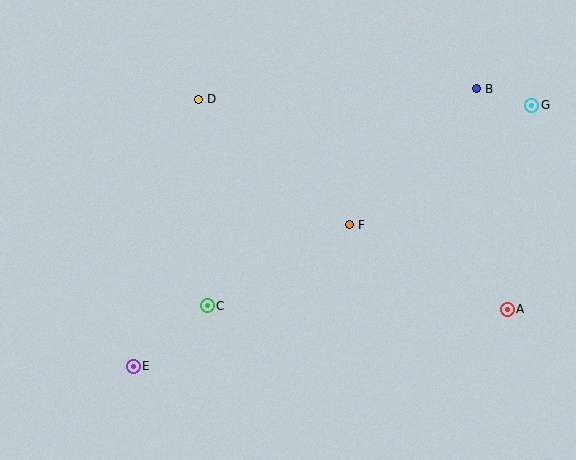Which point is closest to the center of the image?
Point F at (350, 225) is closest to the center.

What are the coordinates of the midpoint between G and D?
The midpoint between G and D is at (364, 102).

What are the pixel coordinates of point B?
Point B is at (476, 89).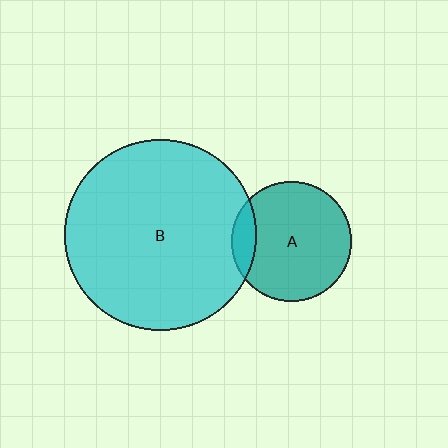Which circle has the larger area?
Circle B (cyan).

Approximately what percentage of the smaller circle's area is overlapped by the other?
Approximately 10%.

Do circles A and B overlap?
Yes.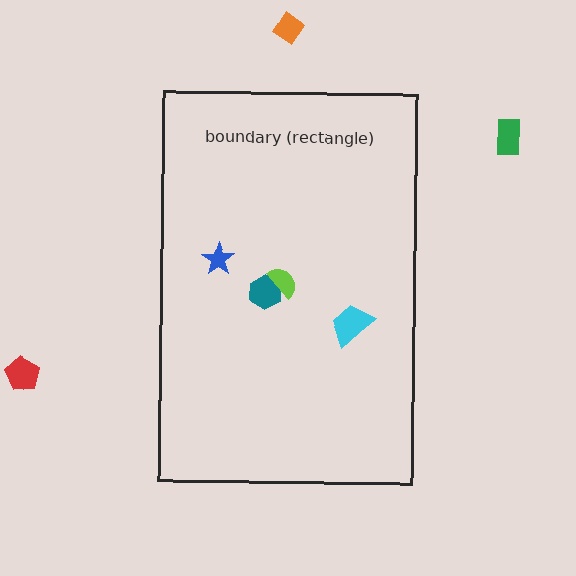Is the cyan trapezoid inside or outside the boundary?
Inside.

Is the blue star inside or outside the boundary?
Inside.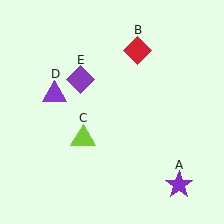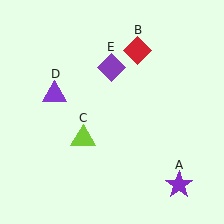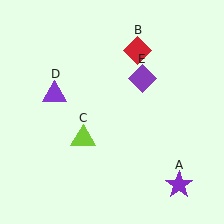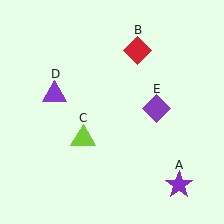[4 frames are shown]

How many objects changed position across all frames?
1 object changed position: purple diamond (object E).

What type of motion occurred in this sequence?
The purple diamond (object E) rotated clockwise around the center of the scene.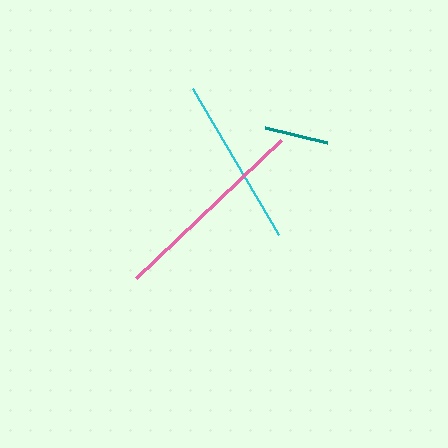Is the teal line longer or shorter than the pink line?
The pink line is longer than the teal line.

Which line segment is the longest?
The pink line is the longest at approximately 200 pixels.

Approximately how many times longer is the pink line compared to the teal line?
The pink line is approximately 3.2 times the length of the teal line.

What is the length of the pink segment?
The pink segment is approximately 200 pixels long.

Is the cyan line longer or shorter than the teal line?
The cyan line is longer than the teal line.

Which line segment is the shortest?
The teal line is the shortest at approximately 63 pixels.